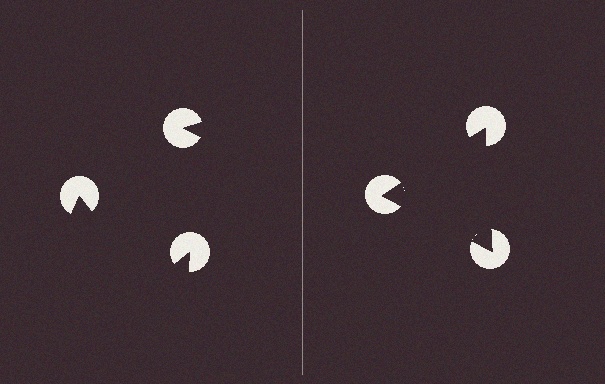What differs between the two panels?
The pac-man discs are positioned identically on both sides; only the wedge orientations differ. On the right they align to a triangle; on the left they are misaligned.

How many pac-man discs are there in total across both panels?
6 — 3 on each side.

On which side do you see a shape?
An illusory triangle appears on the right side. On the left side the wedge cuts are rotated, so no coherent shape forms.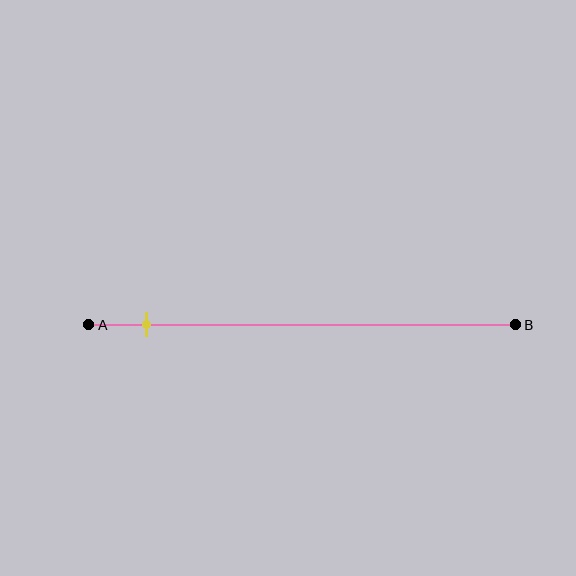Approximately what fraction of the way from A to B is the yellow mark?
The yellow mark is approximately 15% of the way from A to B.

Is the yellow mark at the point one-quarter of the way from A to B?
No, the mark is at about 15% from A, not at the 25% one-quarter point.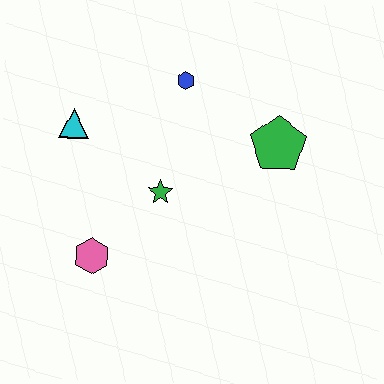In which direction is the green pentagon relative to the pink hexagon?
The green pentagon is to the right of the pink hexagon.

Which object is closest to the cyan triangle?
The green star is closest to the cyan triangle.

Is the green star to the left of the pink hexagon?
No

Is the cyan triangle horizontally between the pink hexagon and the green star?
No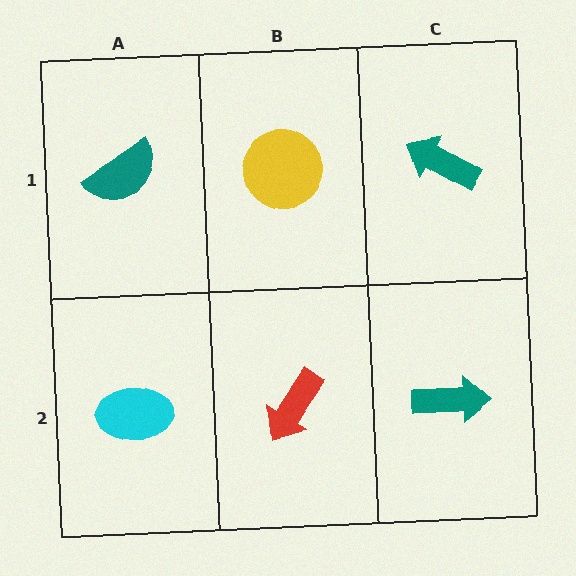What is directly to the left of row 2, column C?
A red arrow.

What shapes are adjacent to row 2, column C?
A teal arrow (row 1, column C), a red arrow (row 2, column B).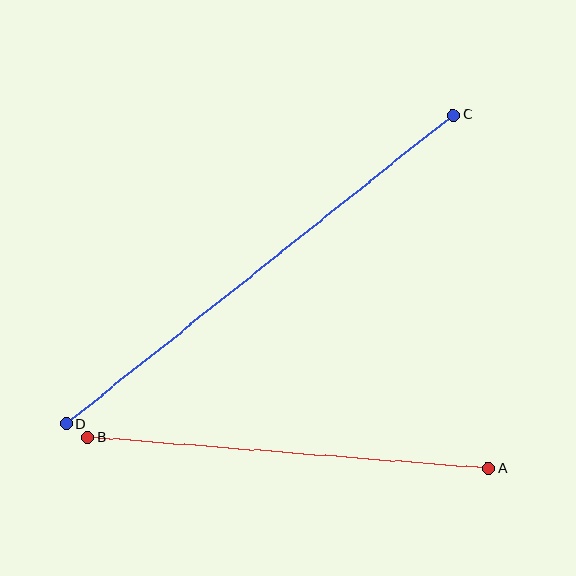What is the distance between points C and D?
The distance is approximately 496 pixels.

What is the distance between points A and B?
The distance is approximately 402 pixels.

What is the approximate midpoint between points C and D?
The midpoint is at approximately (260, 269) pixels.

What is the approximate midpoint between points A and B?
The midpoint is at approximately (288, 453) pixels.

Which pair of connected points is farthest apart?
Points C and D are farthest apart.